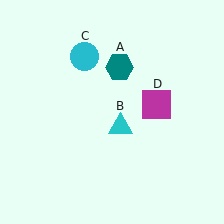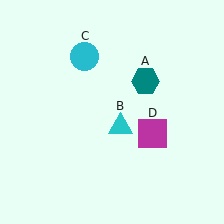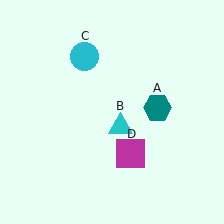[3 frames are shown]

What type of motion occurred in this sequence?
The teal hexagon (object A), magenta square (object D) rotated clockwise around the center of the scene.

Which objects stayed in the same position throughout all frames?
Cyan triangle (object B) and cyan circle (object C) remained stationary.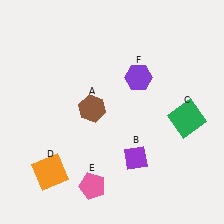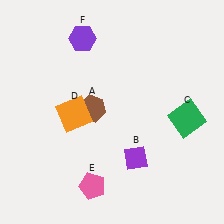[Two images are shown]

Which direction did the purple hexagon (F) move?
The purple hexagon (F) moved left.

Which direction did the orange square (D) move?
The orange square (D) moved up.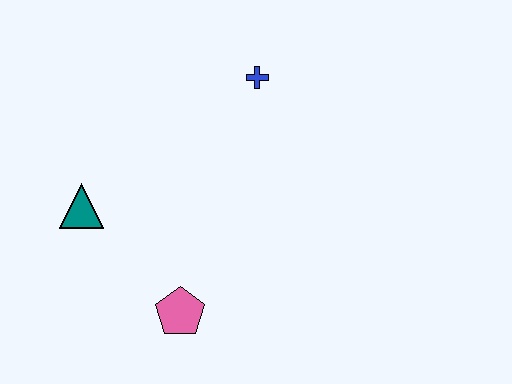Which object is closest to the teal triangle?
The pink pentagon is closest to the teal triangle.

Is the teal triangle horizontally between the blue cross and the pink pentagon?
No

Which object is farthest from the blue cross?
The pink pentagon is farthest from the blue cross.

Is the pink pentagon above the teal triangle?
No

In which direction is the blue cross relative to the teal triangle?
The blue cross is to the right of the teal triangle.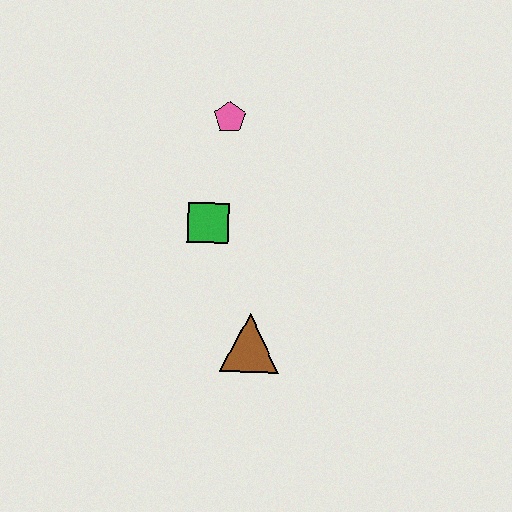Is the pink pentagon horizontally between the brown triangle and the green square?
Yes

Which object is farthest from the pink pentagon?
The brown triangle is farthest from the pink pentagon.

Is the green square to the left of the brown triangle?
Yes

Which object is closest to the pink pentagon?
The green square is closest to the pink pentagon.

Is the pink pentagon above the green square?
Yes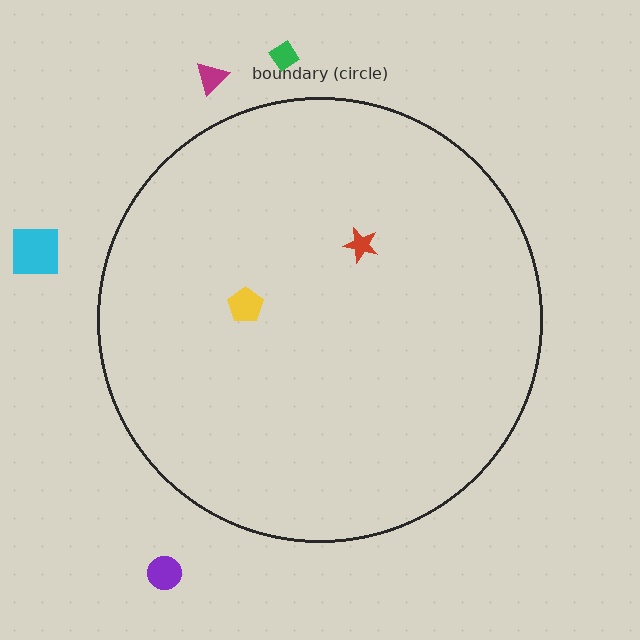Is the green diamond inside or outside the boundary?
Outside.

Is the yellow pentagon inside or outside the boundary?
Inside.